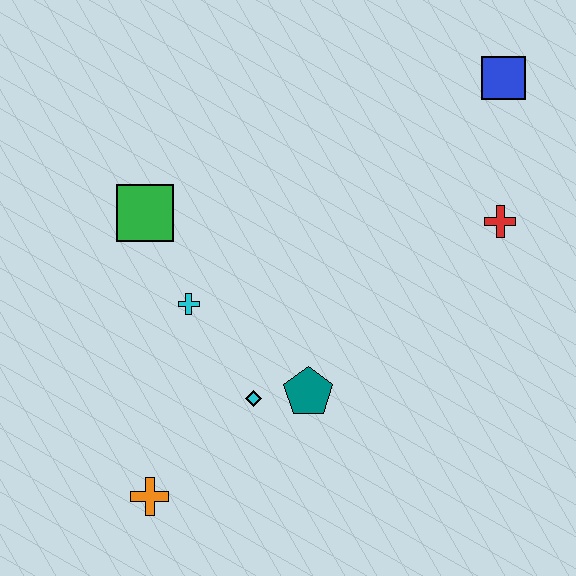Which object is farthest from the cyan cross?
The blue square is farthest from the cyan cross.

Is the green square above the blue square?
No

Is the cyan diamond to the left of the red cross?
Yes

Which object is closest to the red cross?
The blue square is closest to the red cross.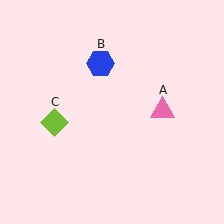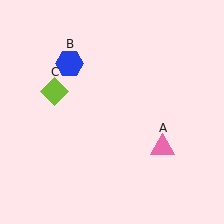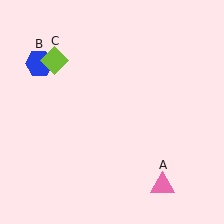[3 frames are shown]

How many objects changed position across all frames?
3 objects changed position: pink triangle (object A), blue hexagon (object B), lime diamond (object C).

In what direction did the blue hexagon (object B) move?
The blue hexagon (object B) moved left.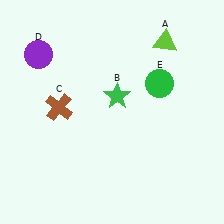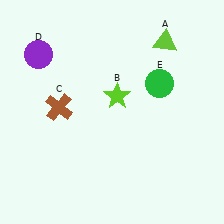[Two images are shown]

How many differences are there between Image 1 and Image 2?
There is 1 difference between the two images.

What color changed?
The star (B) changed from green in Image 1 to lime in Image 2.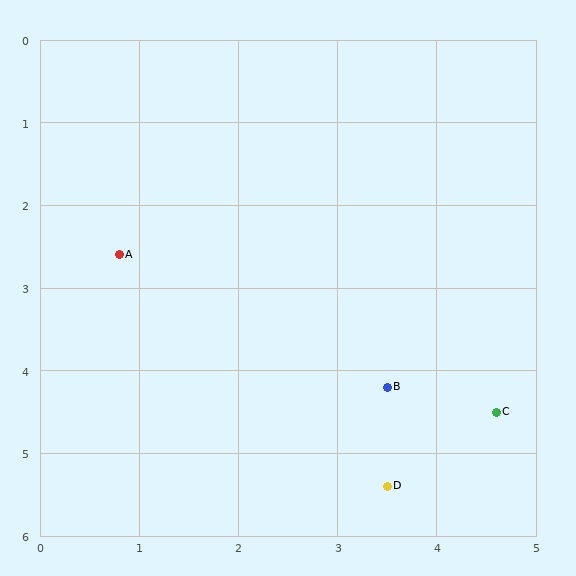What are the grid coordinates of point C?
Point C is at approximately (4.6, 4.5).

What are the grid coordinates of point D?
Point D is at approximately (3.5, 5.4).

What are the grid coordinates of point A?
Point A is at approximately (0.8, 2.6).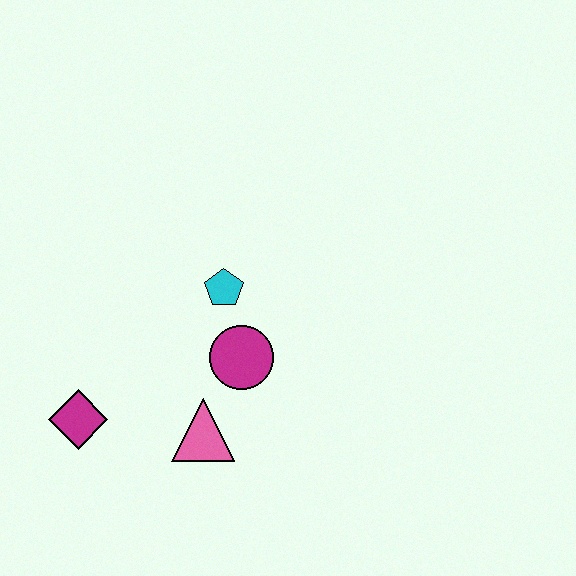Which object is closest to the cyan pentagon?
The magenta circle is closest to the cyan pentagon.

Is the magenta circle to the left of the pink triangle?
No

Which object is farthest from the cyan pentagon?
The magenta diamond is farthest from the cyan pentagon.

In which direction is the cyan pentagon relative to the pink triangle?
The cyan pentagon is above the pink triangle.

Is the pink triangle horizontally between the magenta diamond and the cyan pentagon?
Yes